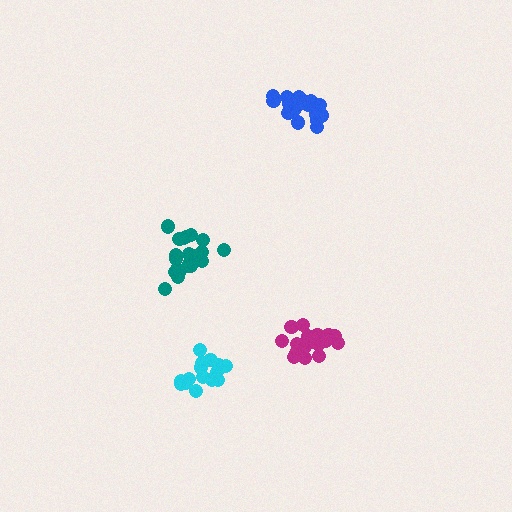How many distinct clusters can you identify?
There are 4 distinct clusters.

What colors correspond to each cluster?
The clusters are colored: teal, magenta, blue, cyan.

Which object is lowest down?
The cyan cluster is bottommost.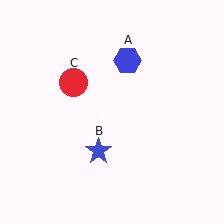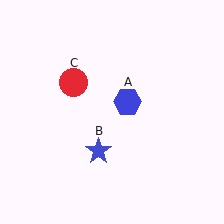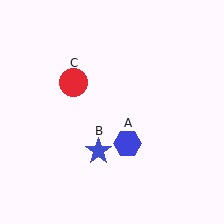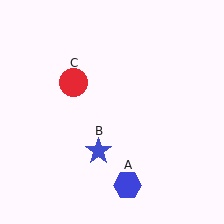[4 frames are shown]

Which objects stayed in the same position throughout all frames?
Blue star (object B) and red circle (object C) remained stationary.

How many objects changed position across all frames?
1 object changed position: blue hexagon (object A).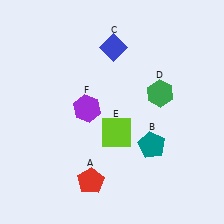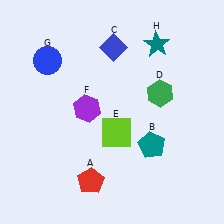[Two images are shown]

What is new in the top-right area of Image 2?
A teal star (H) was added in the top-right area of Image 2.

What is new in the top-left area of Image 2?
A blue circle (G) was added in the top-left area of Image 2.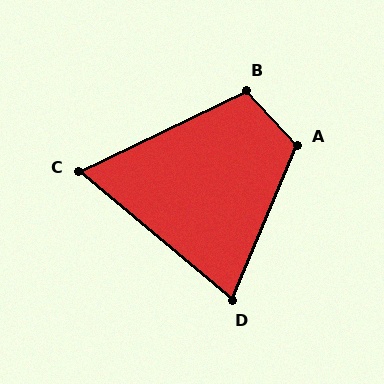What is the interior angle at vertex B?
Approximately 107 degrees (obtuse).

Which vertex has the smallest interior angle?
C, at approximately 66 degrees.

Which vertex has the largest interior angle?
A, at approximately 114 degrees.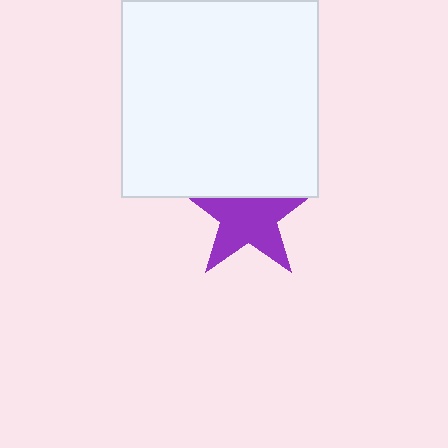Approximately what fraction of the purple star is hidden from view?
Roughly 30% of the purple star is hidden behind the white square.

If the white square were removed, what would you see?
You would see the complete purple star.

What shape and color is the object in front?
The object in front is a white square.